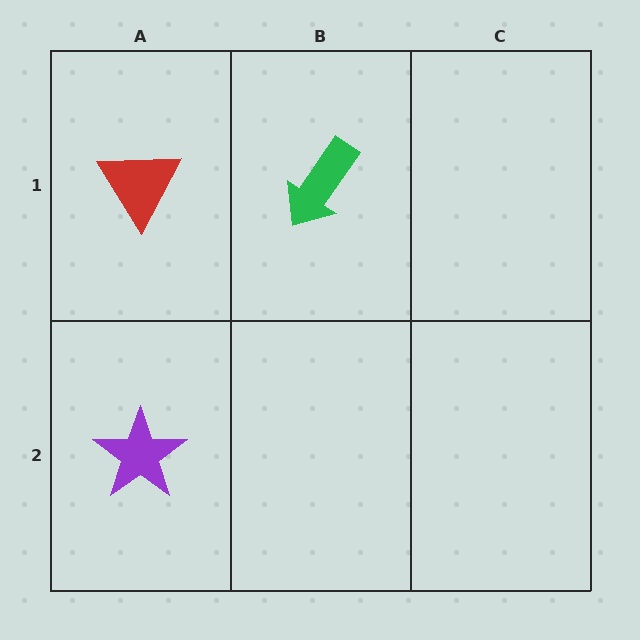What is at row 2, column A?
A purple star.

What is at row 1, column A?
A red triangle.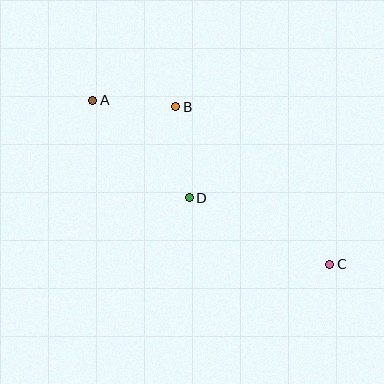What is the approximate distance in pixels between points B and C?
The distance between B and C is approximately 220 pixels.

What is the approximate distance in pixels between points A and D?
The distance between A and D is approximately 137 pixels.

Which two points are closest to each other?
Points A and B are closest to each other.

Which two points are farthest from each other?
Points A and C are farthest from each other.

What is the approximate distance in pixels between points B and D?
The distance between B and D is approximately 92 pixels.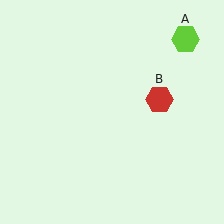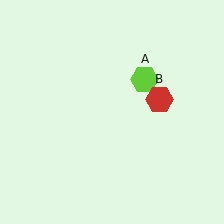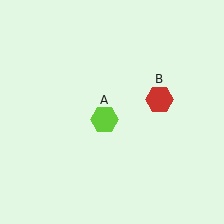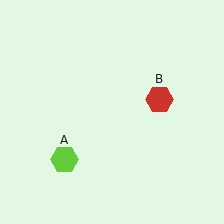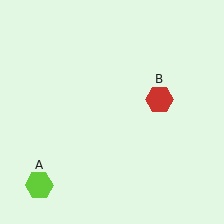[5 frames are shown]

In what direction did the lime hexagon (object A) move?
The lime hexagon (object A) moved down and to the left.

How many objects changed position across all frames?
1 object changed position: lime hexagon (object A).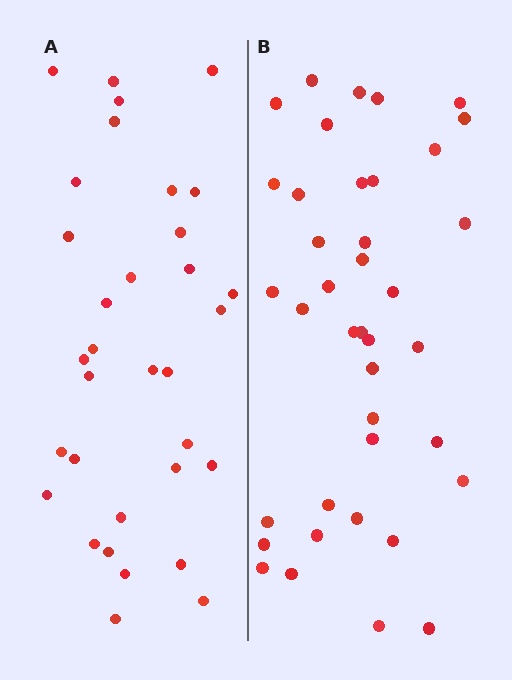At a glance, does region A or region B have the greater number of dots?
Region B (the right region) has more dots.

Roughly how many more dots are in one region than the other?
Region B has about 6 more dots than region A.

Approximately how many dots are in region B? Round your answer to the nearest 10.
About 40 dots. (The exact count is 39, which rounds to 40.)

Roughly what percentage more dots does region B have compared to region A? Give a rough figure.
About 20% more.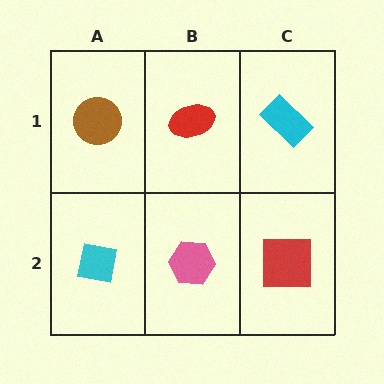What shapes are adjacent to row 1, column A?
A cyan square (row 2, column A), a red ellipse (row 1, column B).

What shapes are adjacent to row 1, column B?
A pink hexagon (row 2, column B), a brown circle (row 1, column A), a cyan rectangle (row 1, column C).